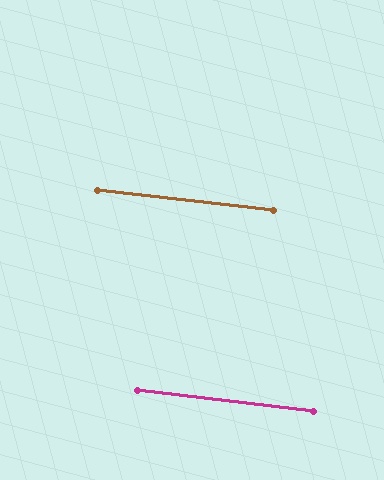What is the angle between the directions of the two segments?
Approximately 0 degrees.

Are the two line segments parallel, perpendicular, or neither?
Parallel — their directions differ by only 0.2°.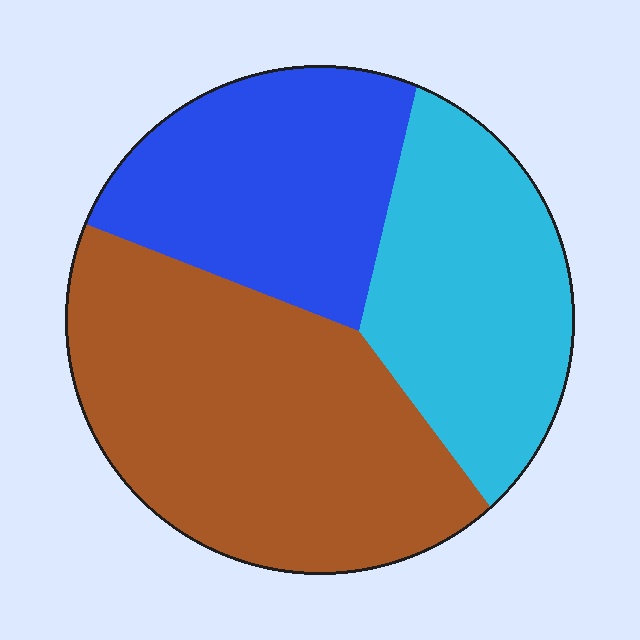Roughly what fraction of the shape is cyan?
Cyan covers around 30% of the shape.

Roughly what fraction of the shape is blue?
Blue covers around 25% of the shape.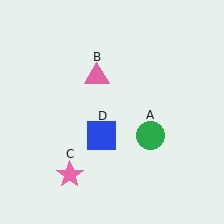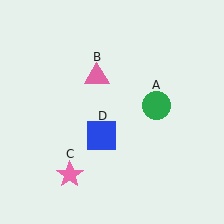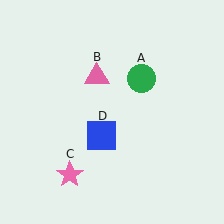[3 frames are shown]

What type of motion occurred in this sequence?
The green circle (object A) rotated counterclockwise around the center of the scene.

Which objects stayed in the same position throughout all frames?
Pink triangle (object B) and pink star (object C) and blue square (object D) remained stationary.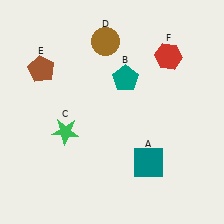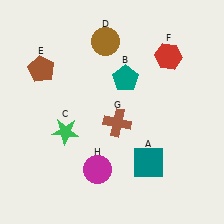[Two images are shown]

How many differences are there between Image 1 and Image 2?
There are 2 differences between the two images.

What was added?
A brown cross (G), a magenta circle (H) were added in Image 2.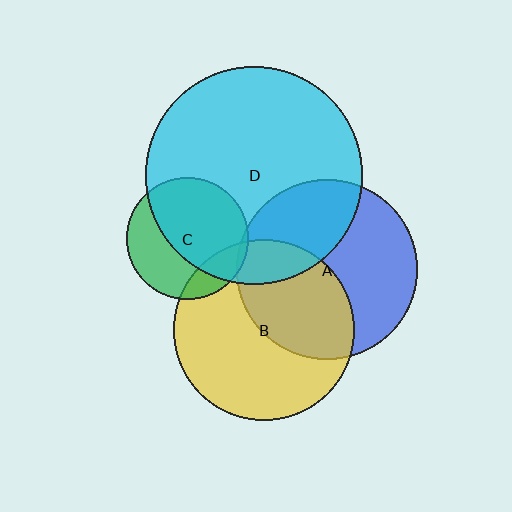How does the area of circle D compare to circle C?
Approximately 3.2 times.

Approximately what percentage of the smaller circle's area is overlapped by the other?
Approximately 5%.